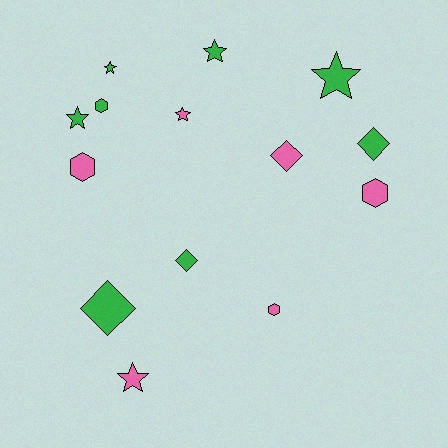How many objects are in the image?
There are 14 objects.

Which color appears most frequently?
Green, with 8 objects.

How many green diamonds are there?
There are 3 green diamonds.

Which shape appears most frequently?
Star, with 6 objects.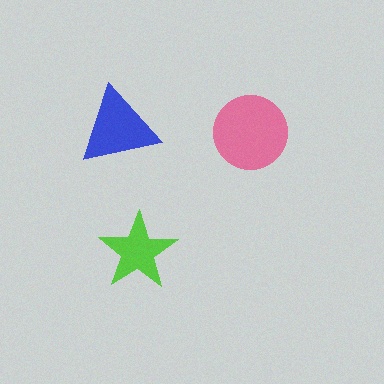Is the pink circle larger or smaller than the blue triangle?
Larger.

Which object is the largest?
The pink circle.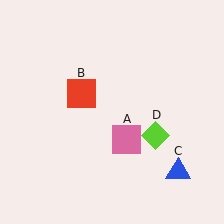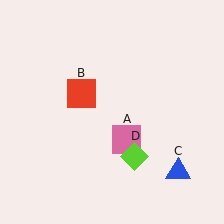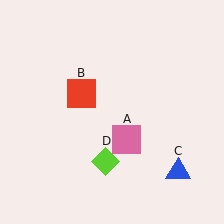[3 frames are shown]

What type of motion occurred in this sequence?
The lime diamond (object D) rotated clockwise around the center of the scene.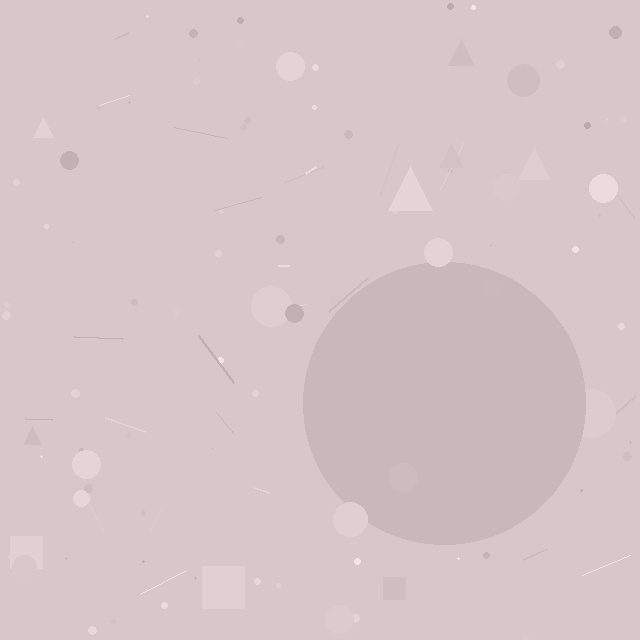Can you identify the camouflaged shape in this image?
The camouflaged shape is a circle.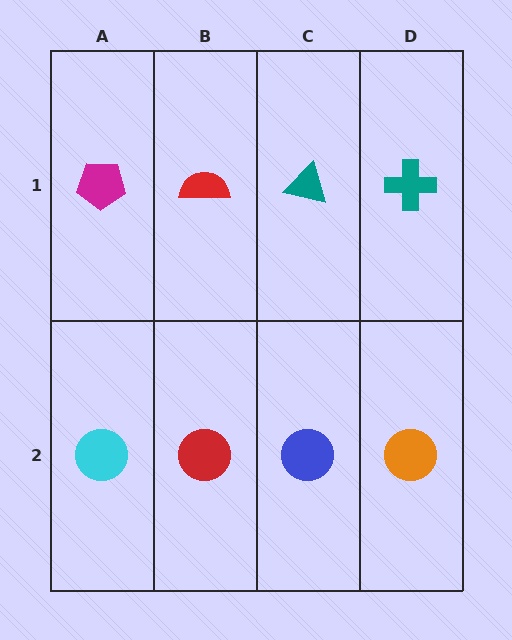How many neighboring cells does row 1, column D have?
2.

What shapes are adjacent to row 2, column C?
A teal triangle (row 1, column C), a red circle (row 2, column B), an orange circle (row 2, column D).